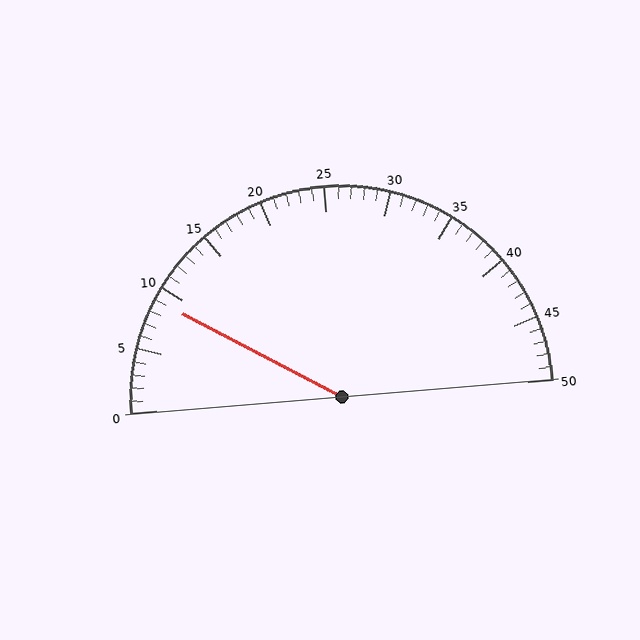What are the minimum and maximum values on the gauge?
The gauge ranges from 0 to 50.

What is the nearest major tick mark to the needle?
The nearest major tick mark is 10.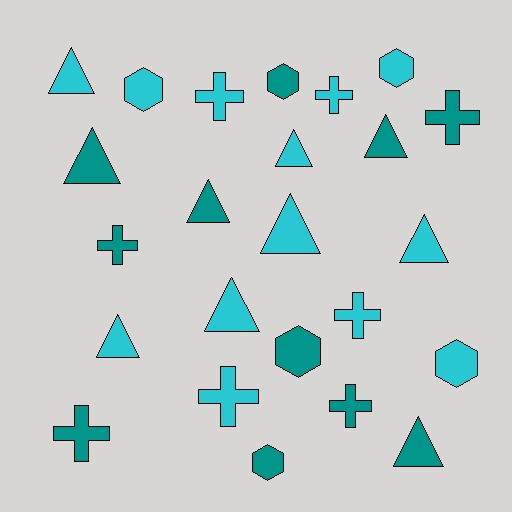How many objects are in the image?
There are 24 objects.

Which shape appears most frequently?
Triangle, with 10 objects.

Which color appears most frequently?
Cyan, with 13 objects.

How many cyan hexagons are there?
There are 3 cyan hexagons.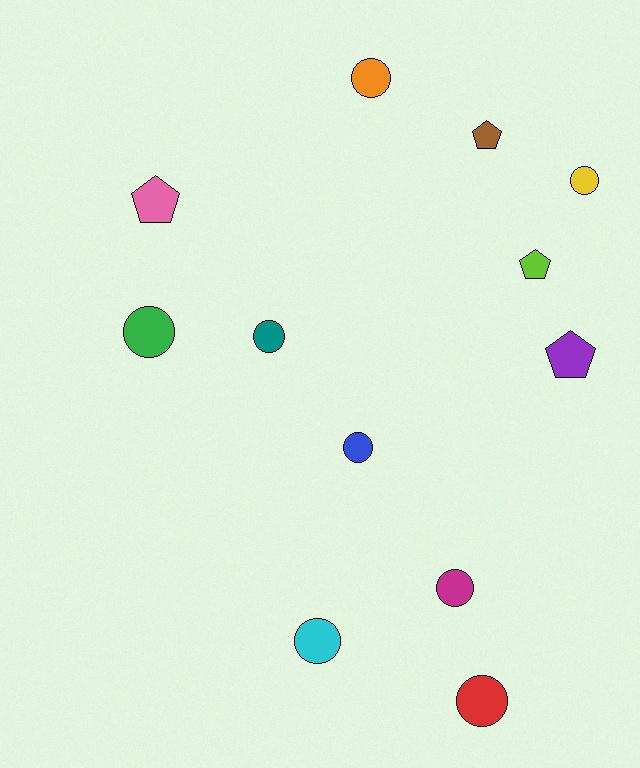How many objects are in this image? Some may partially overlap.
There are 12 objects.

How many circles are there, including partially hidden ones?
There are 8 circles.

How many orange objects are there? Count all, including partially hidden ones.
There is 1 orange object.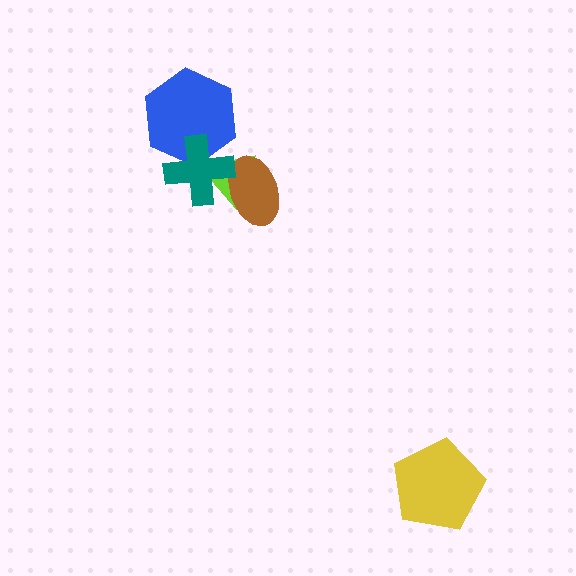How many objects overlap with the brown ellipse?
2 objects overlap with the brown ellipse.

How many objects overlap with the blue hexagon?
2 objects overlap with the blue hexagon.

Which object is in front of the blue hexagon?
The teal cross is in front of the blue hexagon.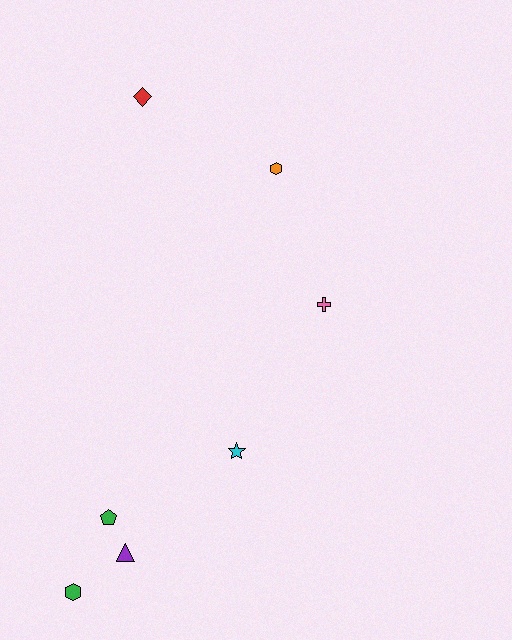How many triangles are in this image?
There is 1 triangle.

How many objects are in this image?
There are 7 objects.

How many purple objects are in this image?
There is 1 purple object.